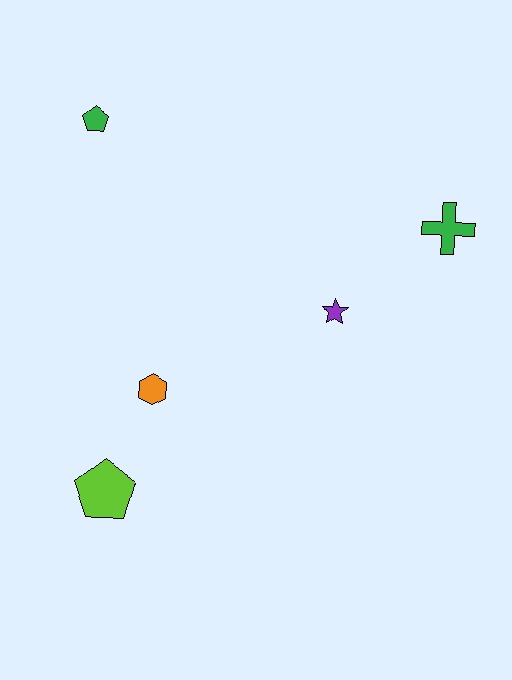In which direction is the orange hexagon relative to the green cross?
The orange hexagon is to the left of the green cross.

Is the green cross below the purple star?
No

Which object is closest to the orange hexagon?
The lime pentagon is closest to the orange hexagon.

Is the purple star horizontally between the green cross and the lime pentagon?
Yes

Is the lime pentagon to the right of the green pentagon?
Yes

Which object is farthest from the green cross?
The lime pentagon is farthest from the green cross.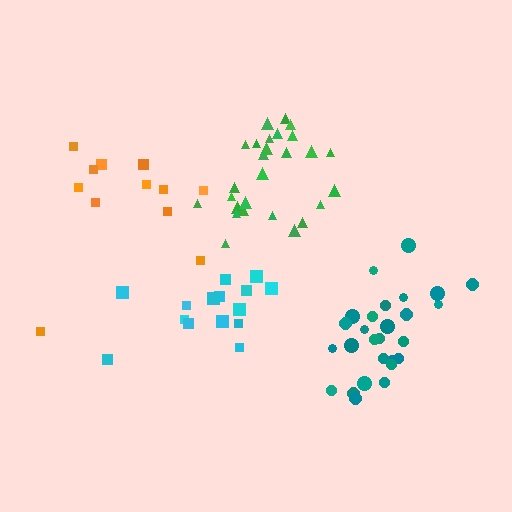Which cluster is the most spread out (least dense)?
Orange.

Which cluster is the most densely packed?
Teal.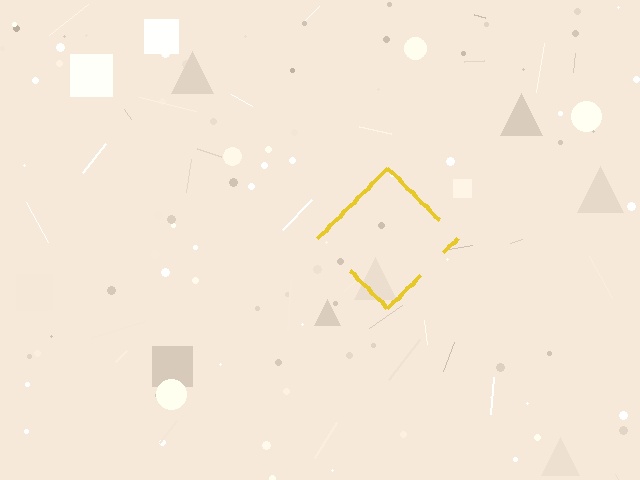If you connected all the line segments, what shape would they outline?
They would outline a diamond.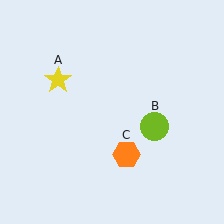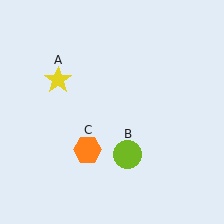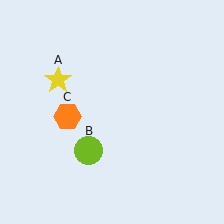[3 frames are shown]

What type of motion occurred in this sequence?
The lime circle (object B), orange hexagon (object C) rotated clockwise around the center of the scene.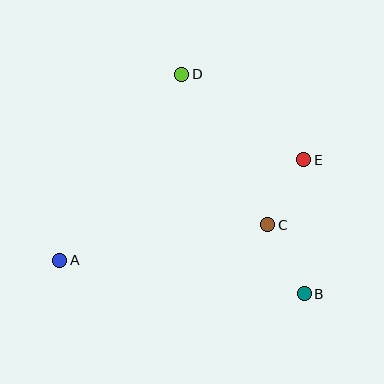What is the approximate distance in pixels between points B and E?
The distance between B and E is approximately 134 pixels.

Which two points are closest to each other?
Points C and E are closest to each other.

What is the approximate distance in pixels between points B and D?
The distance between B and D is approximately 251 pixels.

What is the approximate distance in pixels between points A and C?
The distance between A and C is approximately 211 pixels.